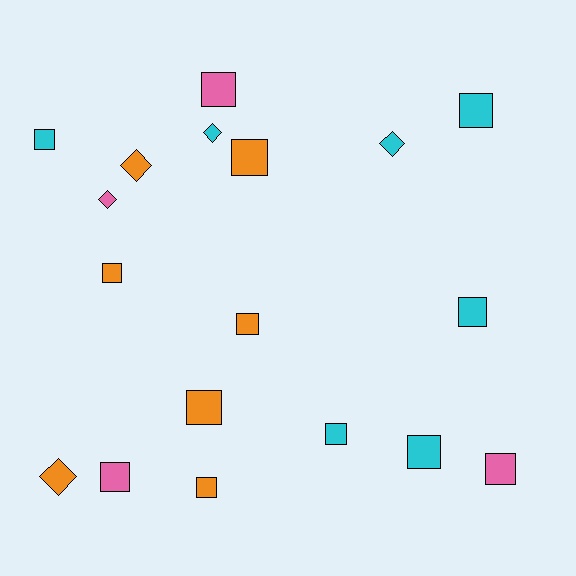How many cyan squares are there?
There are 5 cyan squares.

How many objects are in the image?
There are 18 objects.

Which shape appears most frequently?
Square, with 13 objects.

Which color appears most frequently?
Orange, with 7 objects.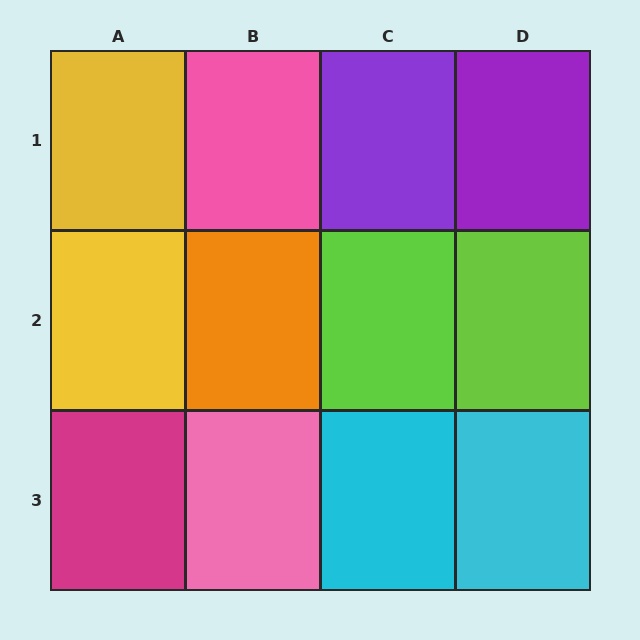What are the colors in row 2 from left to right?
Yellow, orange, lime, lime.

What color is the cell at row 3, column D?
Cyan.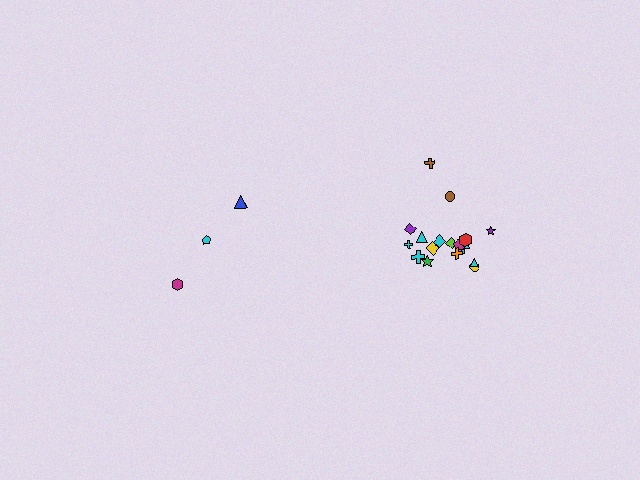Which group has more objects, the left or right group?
The right group.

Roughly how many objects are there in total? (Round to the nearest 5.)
Roughly 20 objects in total.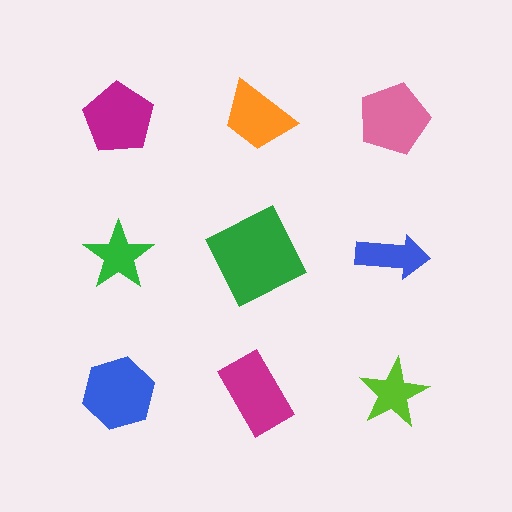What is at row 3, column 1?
A blue hexagon.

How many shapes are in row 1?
3 shapes.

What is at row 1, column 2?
An orange trapezoid.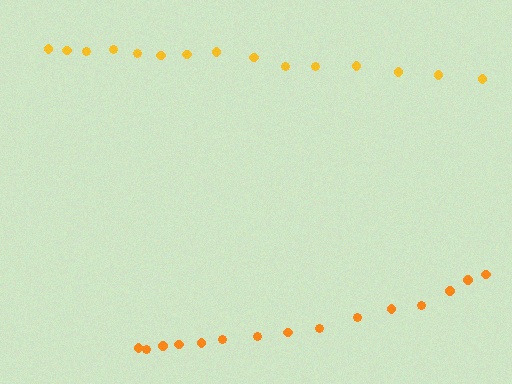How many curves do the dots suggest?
There are 2 distinct paths.